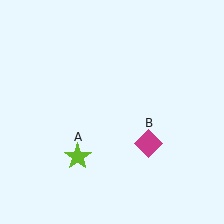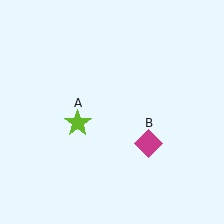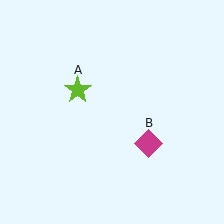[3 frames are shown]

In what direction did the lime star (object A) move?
The lime star (object A) moved up.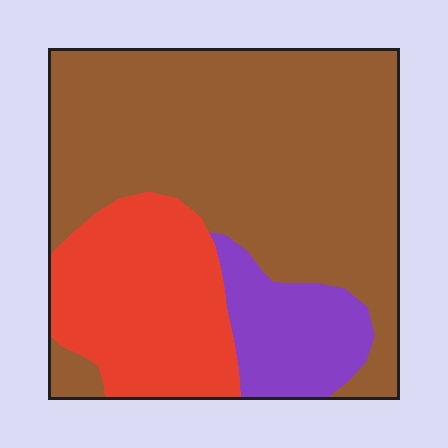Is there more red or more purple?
Red.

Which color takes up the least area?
Purple, at roughly 15%.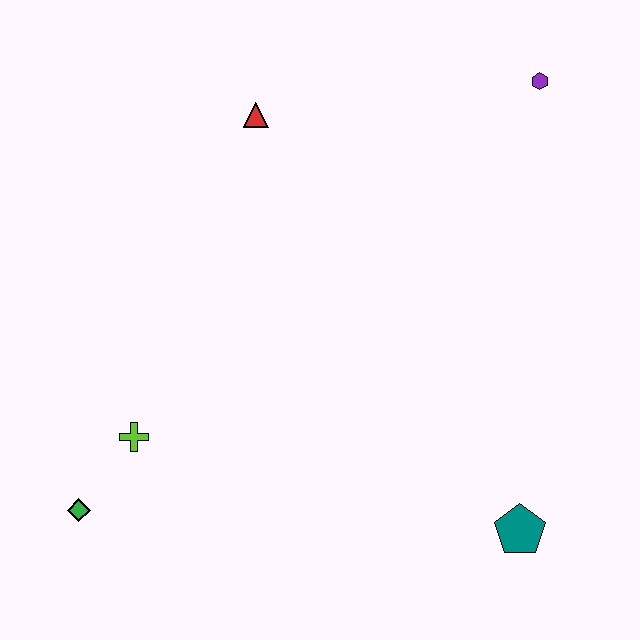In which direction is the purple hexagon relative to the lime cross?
The purple hexagon is to the right of the lime cross.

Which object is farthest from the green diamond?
The purple hexagon is farthest from the green diamond.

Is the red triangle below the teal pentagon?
No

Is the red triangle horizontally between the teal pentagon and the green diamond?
Yes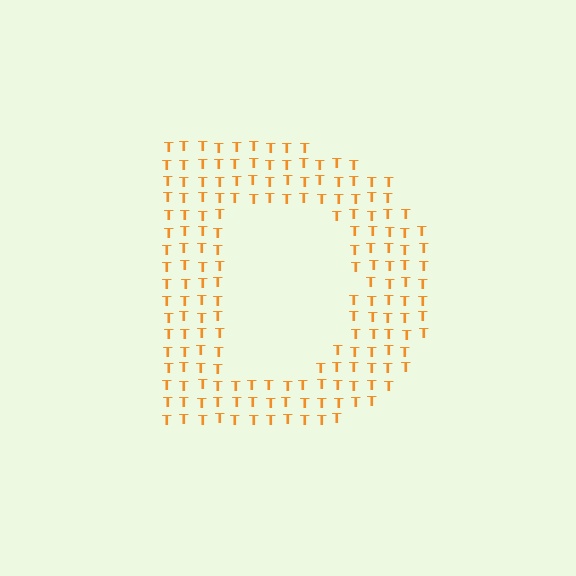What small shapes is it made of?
It is made of small letter T's.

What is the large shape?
The large shape is the letter D.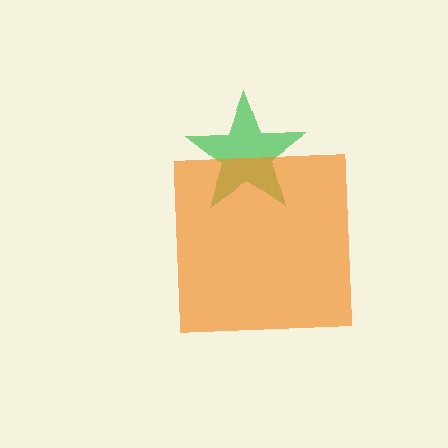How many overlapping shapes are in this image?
There are 2 overlapping shapes in the image.